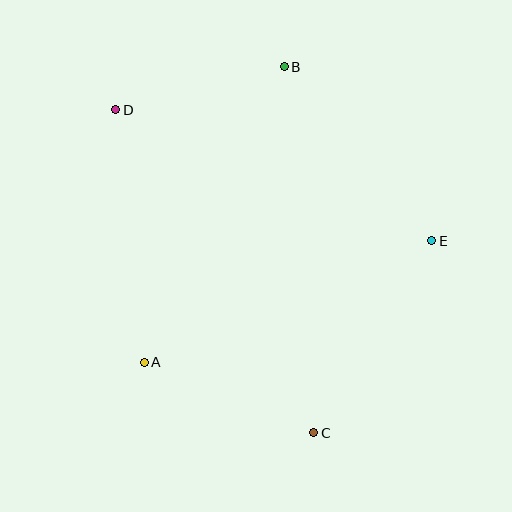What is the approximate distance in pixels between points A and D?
The distance between A and D is approximately 254 pixels.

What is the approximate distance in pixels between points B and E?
The distance between B and E is approximately 228 pixels.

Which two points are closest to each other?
Points B and D are closest to each other.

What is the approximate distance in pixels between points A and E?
The distance between A and E is approximately 312 pixels.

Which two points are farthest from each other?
Points C and D are farthest from each other.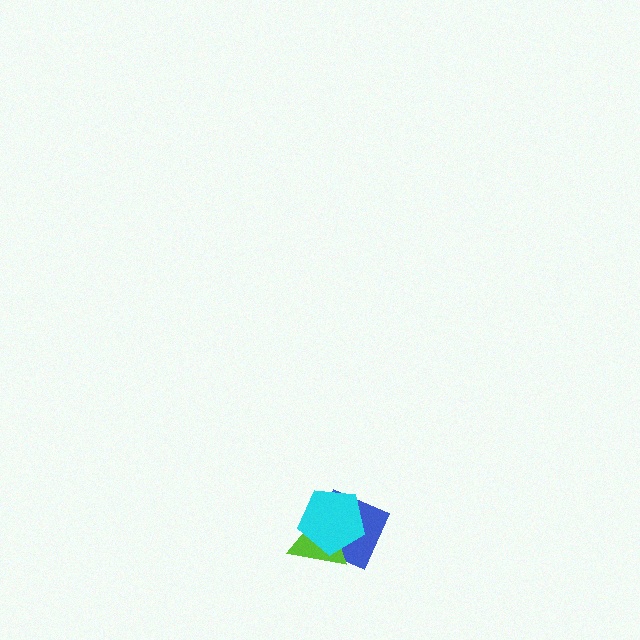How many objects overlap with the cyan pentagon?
2 objects overlap with the cyan pentagon.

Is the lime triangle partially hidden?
Yes, it is partially covered by another shape.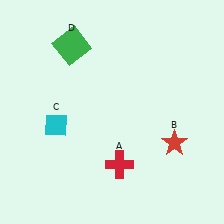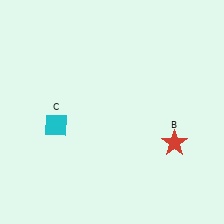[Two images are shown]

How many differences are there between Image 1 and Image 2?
There are 2 differences between the two images.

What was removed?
The green square (D), the red cross (A) were removed in Image 2.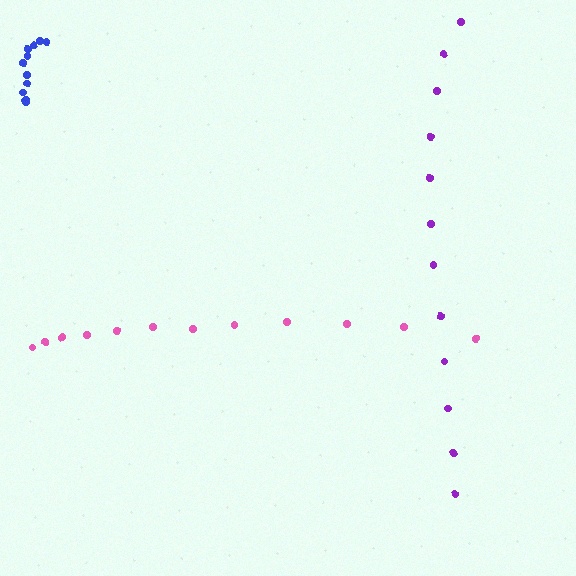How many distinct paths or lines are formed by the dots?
There are 3 distinct paths.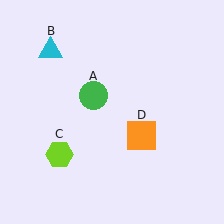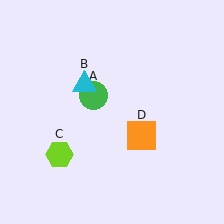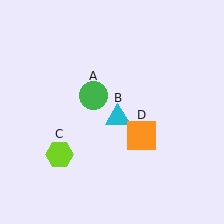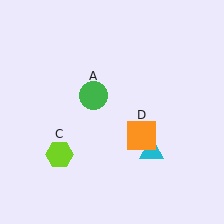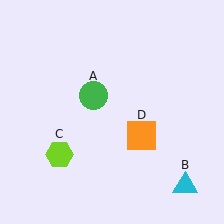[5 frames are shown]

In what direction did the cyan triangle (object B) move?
The cyan triangle (object B) moved down and to the right.